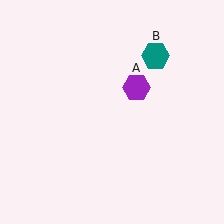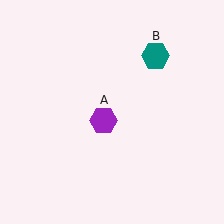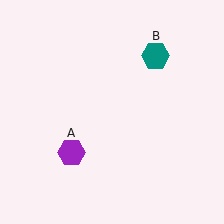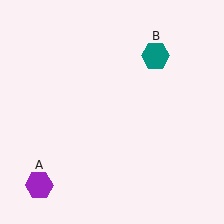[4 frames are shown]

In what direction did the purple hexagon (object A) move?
The purple hexagon (object A) moved down and to the left.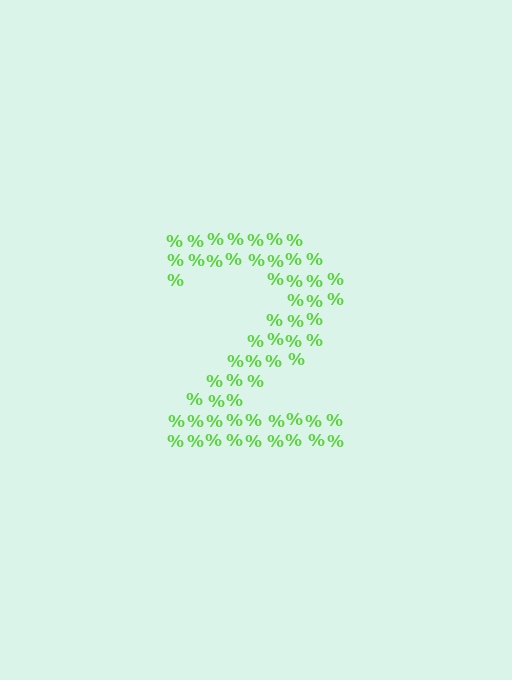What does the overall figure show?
The overall figure shows the digit 2.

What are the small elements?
The small elements are percent signs.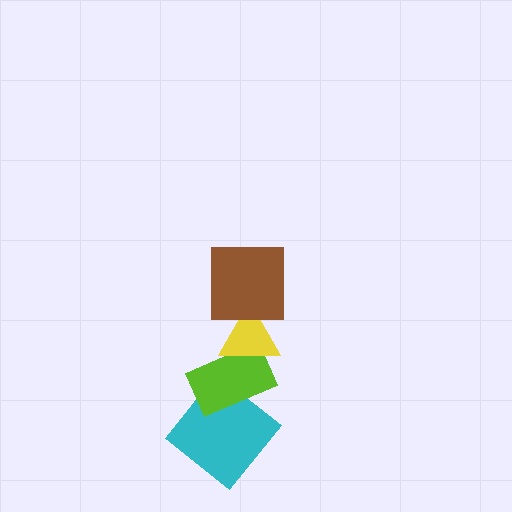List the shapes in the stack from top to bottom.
From top to bottom: the brown square, the yellow triangle, the lime rectangle, the cyan diamond.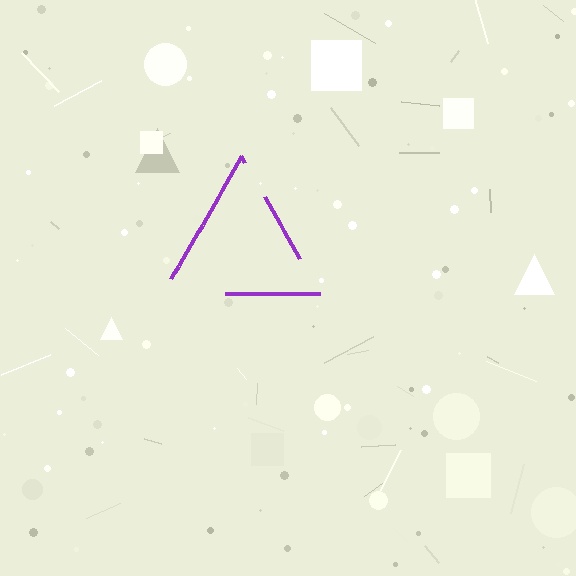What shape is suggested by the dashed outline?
The dashed outline suggests a triangle.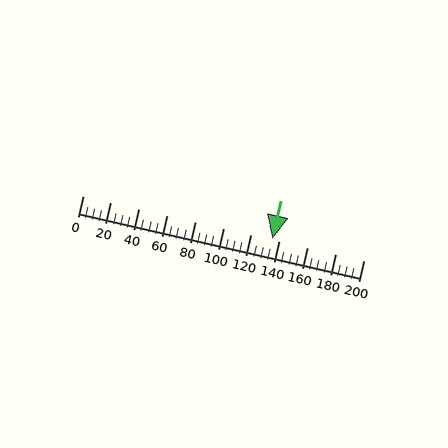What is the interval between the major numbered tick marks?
The major tick marks are spaced 20 units apart.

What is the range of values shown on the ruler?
The ruler shows values from 0 to 200.